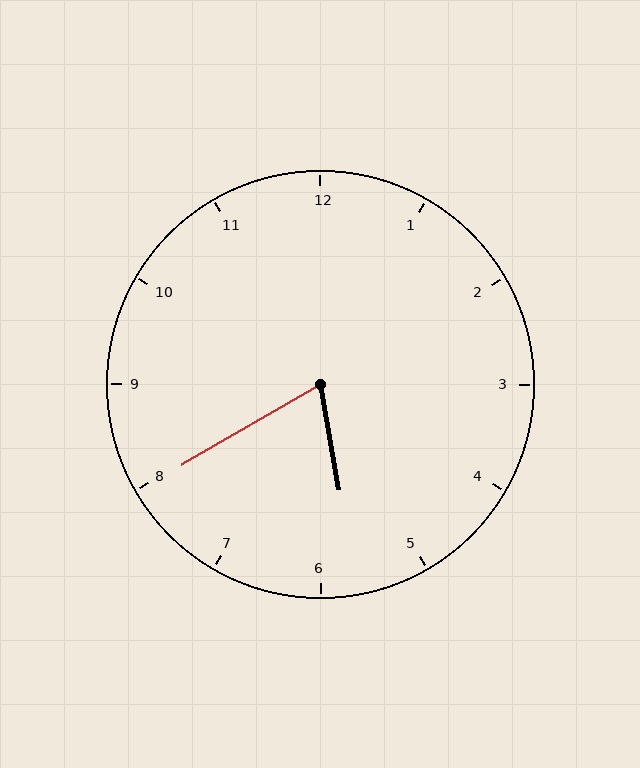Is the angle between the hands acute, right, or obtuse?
It is acute.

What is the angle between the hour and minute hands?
Approximately 70 degrees.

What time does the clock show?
5:40.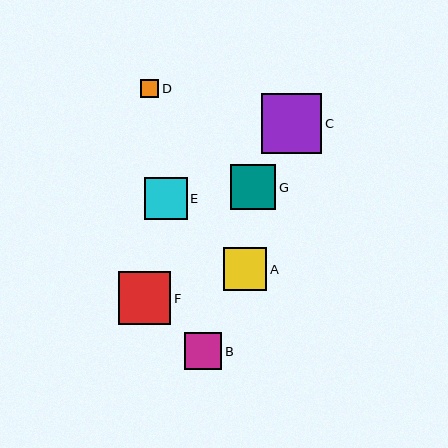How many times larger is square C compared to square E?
Square C is approximately 1.4 times the size of square E.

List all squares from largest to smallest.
From largest to smallest: C, F, G, A, E, B, D.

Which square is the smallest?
Square D is the smallest with a size of approximately 18 pixels.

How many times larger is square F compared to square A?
Square F is approximately 1.2 times the size of square A.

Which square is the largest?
Square C is the largest with a size of approximately 60 pixels.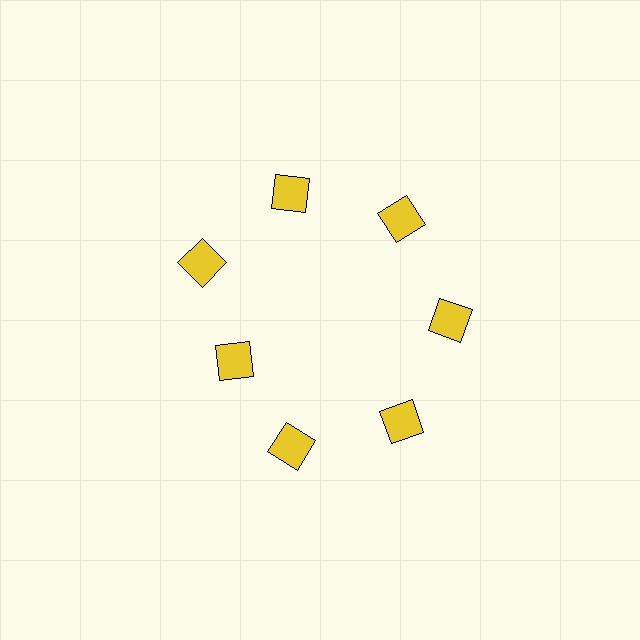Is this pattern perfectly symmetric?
No. The 7 yellow squares are arranged in a ring, but one element near the 8 o'clock position is pulled inward toward the center, breaking the 7-fold rotational symmetry.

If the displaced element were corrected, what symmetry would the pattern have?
It would have 7-fold rotational symmetry — the pattern would map onto itself every 51 degrees.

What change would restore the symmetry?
The symmetry would be restored by moving it outward, back onto the ring so that all 7 squares sit at equal angles and equal distance from the center.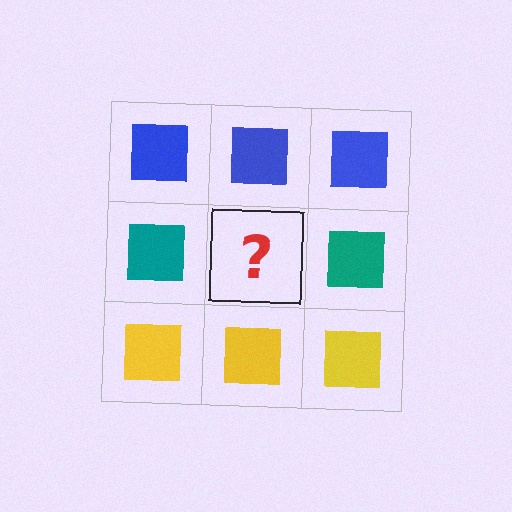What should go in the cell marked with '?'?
The missing cell should contain a teal square.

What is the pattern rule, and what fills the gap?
The rule is that each row has a consistent color. The gap should be filled with a teal square.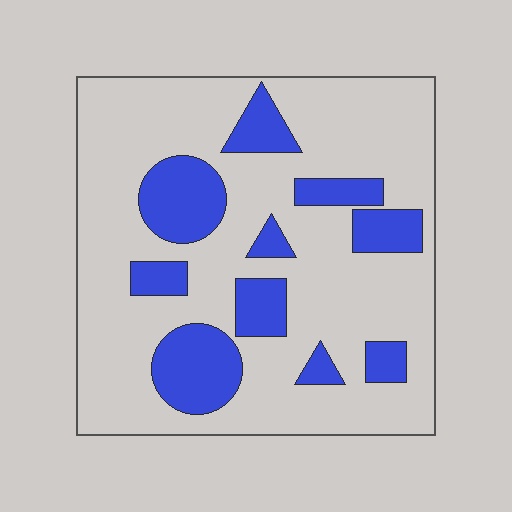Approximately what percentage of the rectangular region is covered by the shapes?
Approximately 25%.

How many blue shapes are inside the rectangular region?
10.